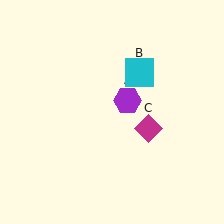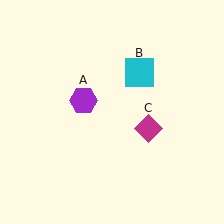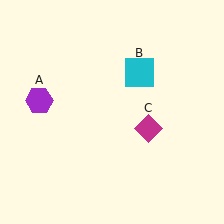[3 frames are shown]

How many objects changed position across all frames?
1 object changed position: purple hexagon (object A).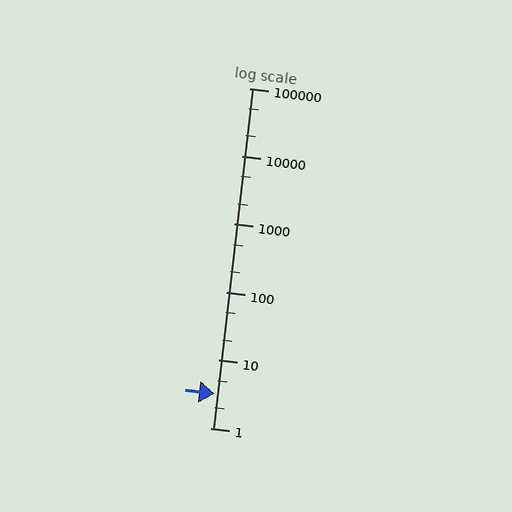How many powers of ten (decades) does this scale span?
The scale spans 5 decades, from 1 to 100000.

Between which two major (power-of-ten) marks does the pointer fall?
The pointer is between 1 and 10.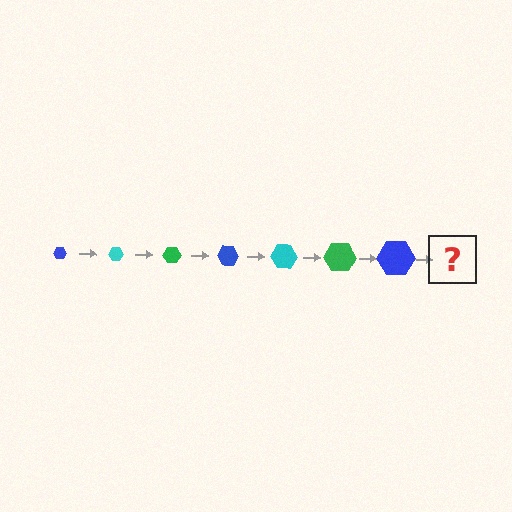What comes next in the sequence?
The next element should be a cyan hexagon, larger than the previous one.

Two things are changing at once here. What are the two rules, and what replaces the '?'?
The two rules are that the hexagon grows larger each step and the color cycles through blue, cyan, and green. The '?' should be a cyan hexagon, larger than the previous one.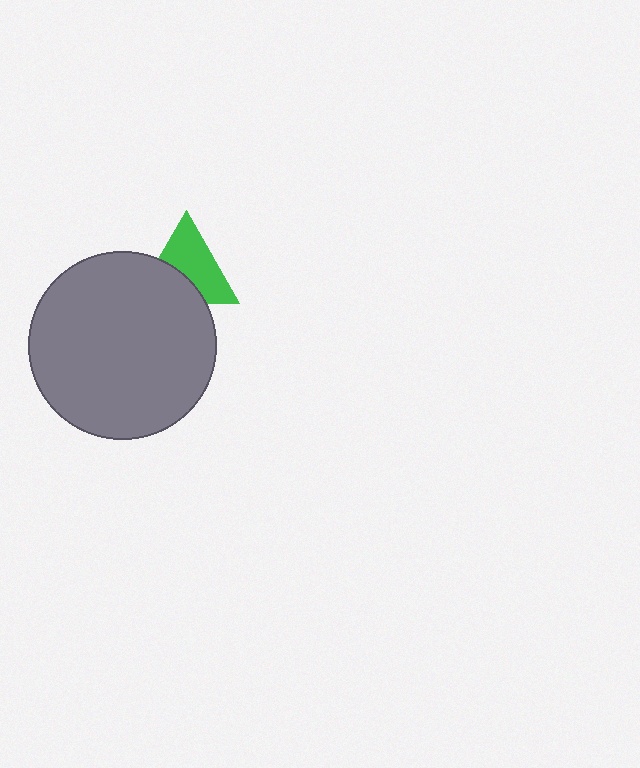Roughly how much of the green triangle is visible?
About half of it is visible (roughly 61%).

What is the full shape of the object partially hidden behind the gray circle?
The partially hidden object is a green triangle.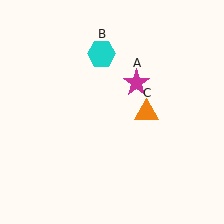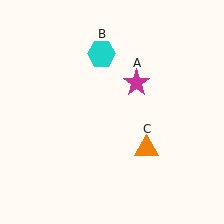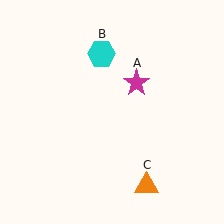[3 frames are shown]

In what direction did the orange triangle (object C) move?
The orange triangle (object C) moved down.